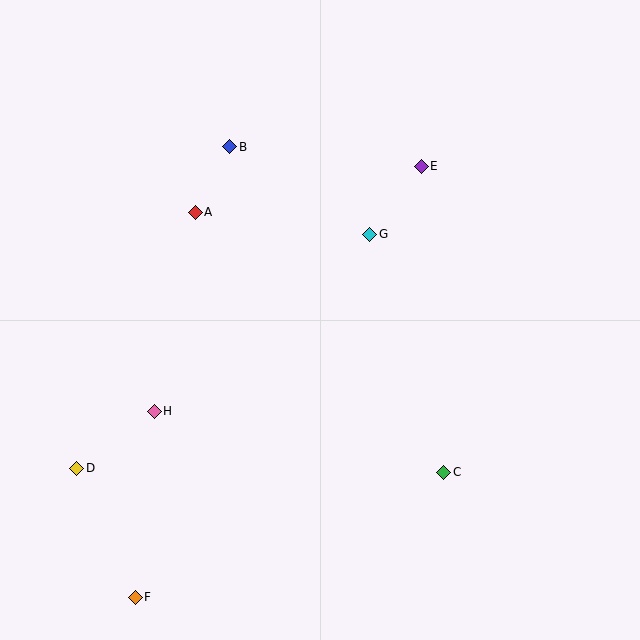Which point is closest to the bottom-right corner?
Point C is closest to the bottom-right corner.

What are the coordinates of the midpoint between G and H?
The midpoint between G and H is at (262, 323).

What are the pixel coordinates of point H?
Point H is at (154, 411).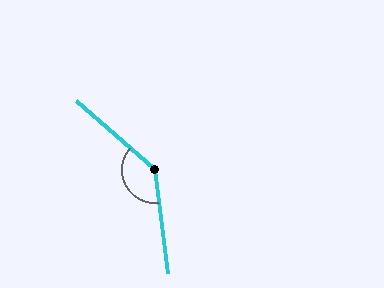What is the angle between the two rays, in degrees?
Approximately 138 degrees.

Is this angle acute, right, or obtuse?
It is obtuse.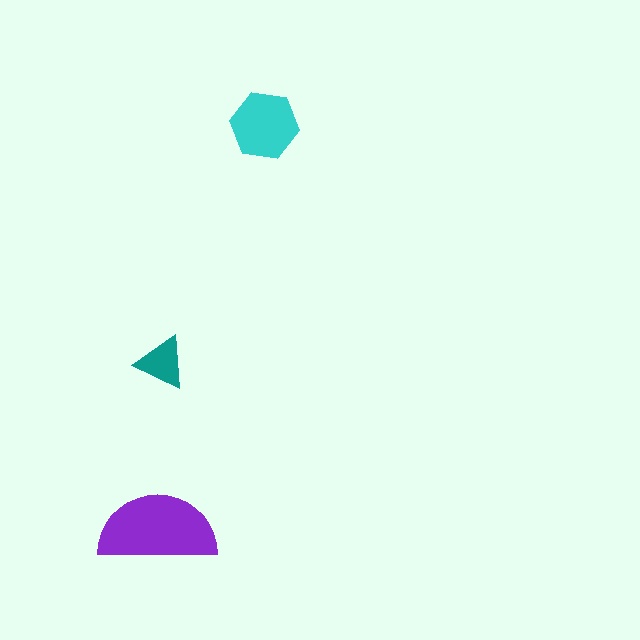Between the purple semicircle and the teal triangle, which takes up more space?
The purple semicircle.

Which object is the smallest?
The teal triangle.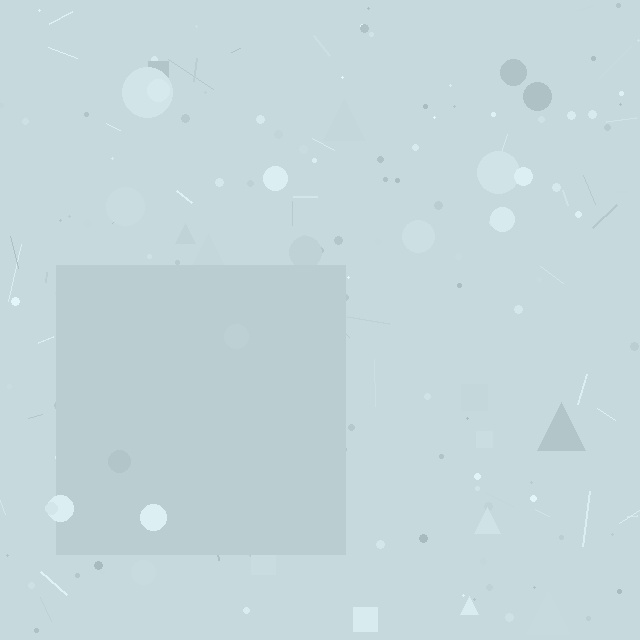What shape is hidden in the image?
A square is hidden in the image.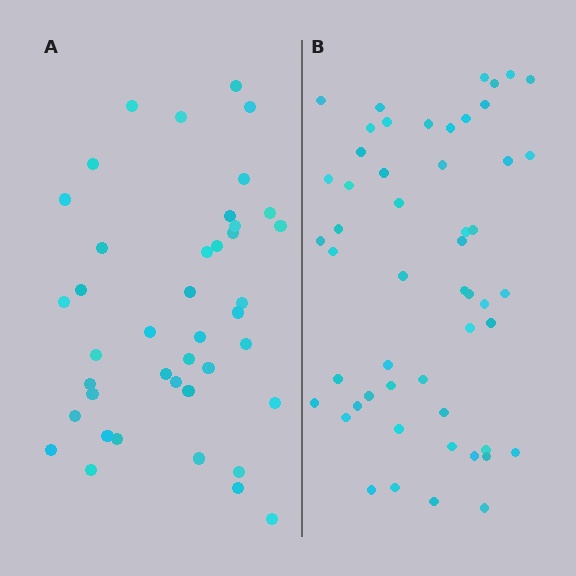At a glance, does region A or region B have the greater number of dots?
Region B (the right region) has more dots.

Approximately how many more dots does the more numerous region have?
Region B has roughly 12 or so more dots than region A.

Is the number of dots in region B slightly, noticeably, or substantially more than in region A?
Region B has noticeably more, but not dramatically so. The ratio is roughly 1.3 to 1.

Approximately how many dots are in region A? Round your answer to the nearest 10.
About 40 dots. (The exact count is 41, which rounds to 40.)